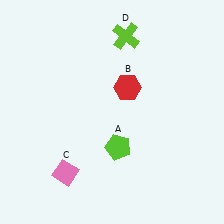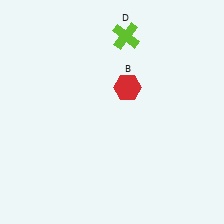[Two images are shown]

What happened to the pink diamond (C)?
The pink diamond (C) was removed in Image 2. It was in the bottom-left area of Image 1.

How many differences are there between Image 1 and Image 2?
There are 2 differences between the two images.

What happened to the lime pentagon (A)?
The lime pentagon (A) was removed in Image 2. It was in the bottom-right area of Image 1.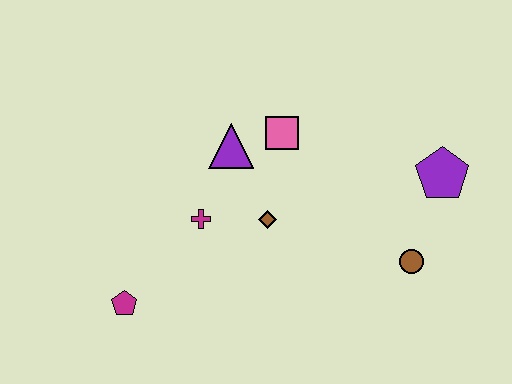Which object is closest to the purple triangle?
The pink square is closest to the purple triangle.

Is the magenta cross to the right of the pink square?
No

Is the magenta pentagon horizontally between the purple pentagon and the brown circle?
No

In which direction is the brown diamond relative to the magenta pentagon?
The brown diamond is to the right of the magenta pentagon.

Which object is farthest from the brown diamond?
The purple pentagon is farthest from the brown diamond.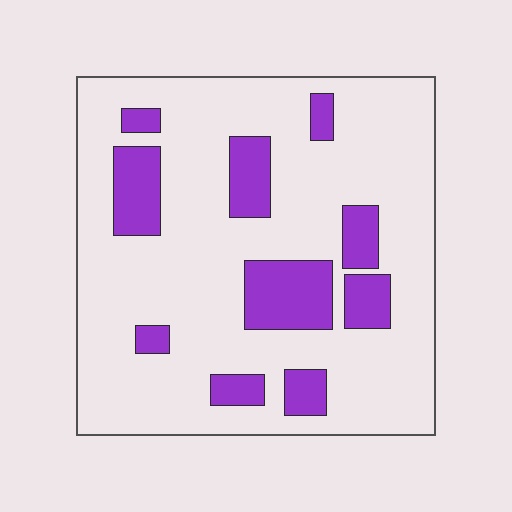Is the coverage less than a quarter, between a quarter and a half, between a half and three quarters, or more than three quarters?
Less than a quarter.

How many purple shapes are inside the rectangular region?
10.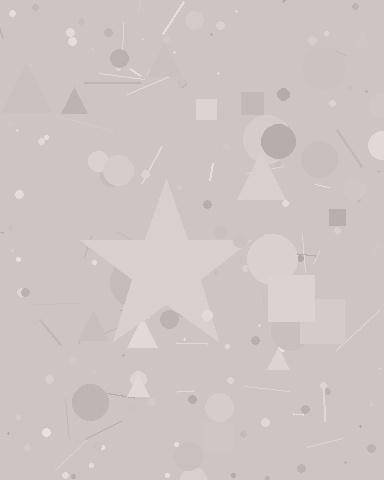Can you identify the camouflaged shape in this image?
The camouflaged shape is a star.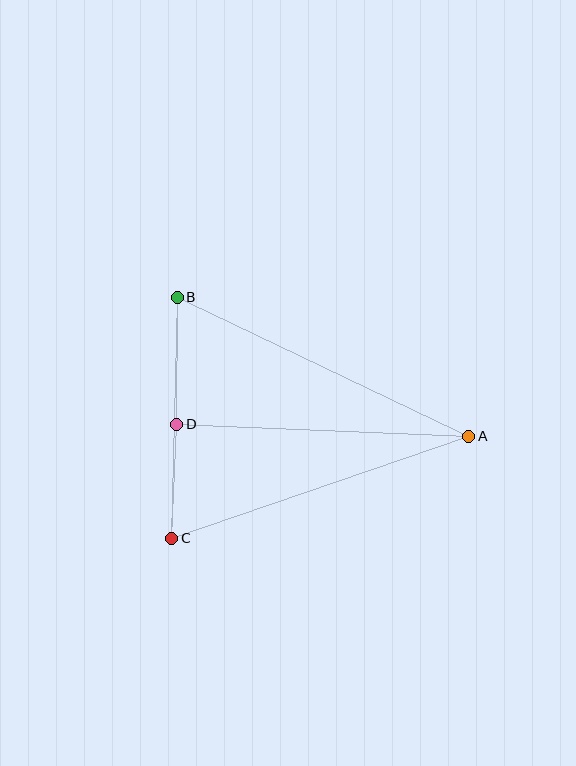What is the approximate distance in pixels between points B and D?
The distance between B and D is approximately 127 pixels.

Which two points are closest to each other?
Points C and D are closest to each other.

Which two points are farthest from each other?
Points A and B are farthest from each other.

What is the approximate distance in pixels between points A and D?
The distance between A and D is approximately 292 pixels.